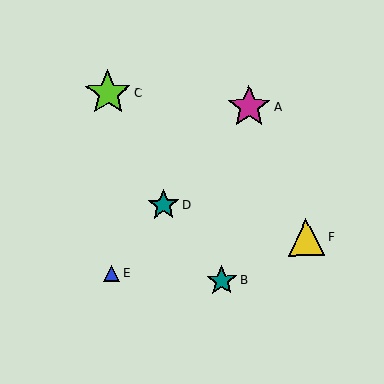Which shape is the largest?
The lime star (labeled C) is the largest.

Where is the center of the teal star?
The center of the teal star is at (222, 281).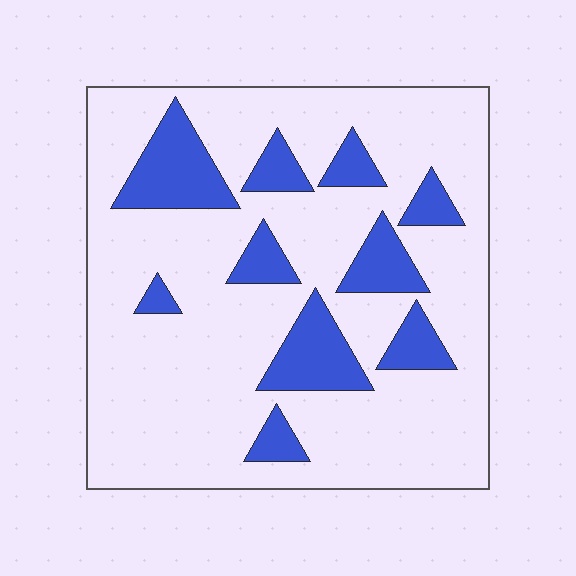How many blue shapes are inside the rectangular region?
10.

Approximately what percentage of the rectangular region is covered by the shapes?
Approximately 20%.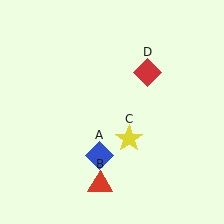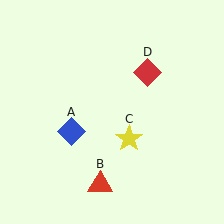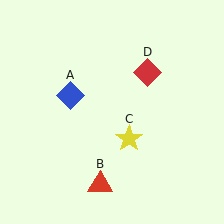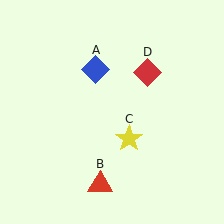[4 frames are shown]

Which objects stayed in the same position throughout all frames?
Red triangle (object B) and yellow star (object C) and red diamond (object D) remained stationary.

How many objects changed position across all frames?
1 object changed position: blue diamond (object A).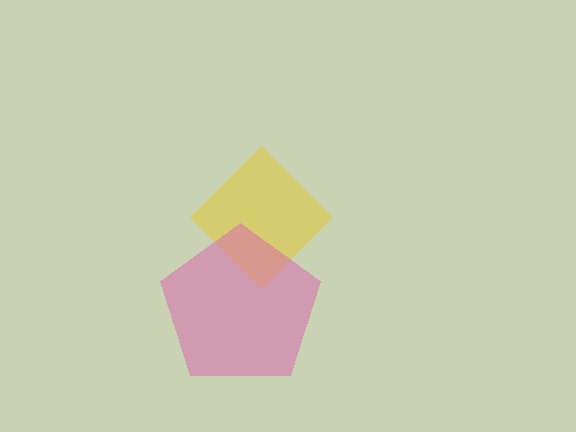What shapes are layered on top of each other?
The layered shapes are: a yellow diamond, a pink pentagon.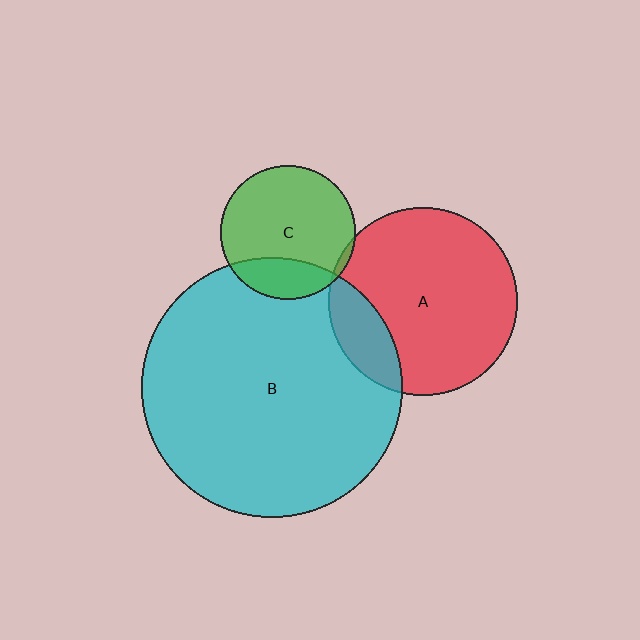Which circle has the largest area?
Circle B (cyan).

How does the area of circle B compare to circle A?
Approximately 1.9 times.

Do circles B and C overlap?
Yes.